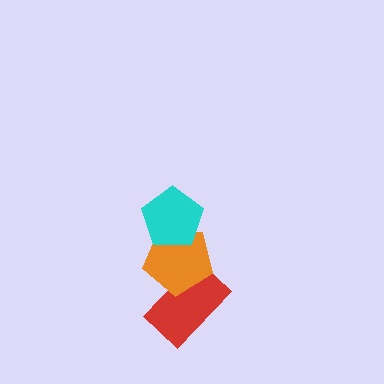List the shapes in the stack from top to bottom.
From top to bottom: the cyan pentagon, the orange pentagon, the red rectangle.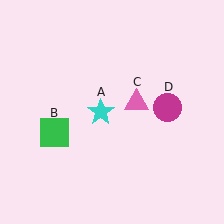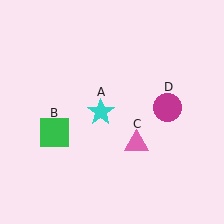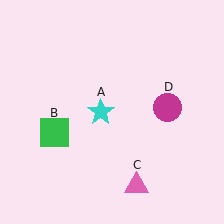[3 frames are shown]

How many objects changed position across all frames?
1 object changed position: pink triangle (object C).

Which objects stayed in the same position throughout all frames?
Cyan star (object A) and green square (object B) and magenta circle (object D) remained stationary.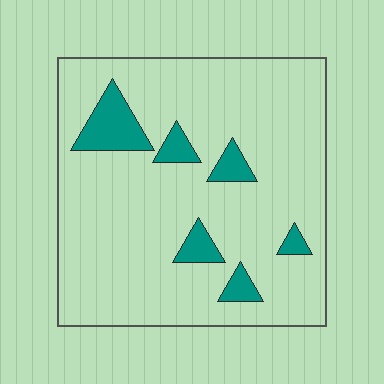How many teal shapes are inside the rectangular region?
6.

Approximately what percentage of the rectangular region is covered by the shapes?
Approximately 10%.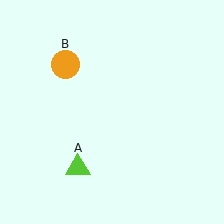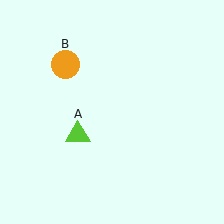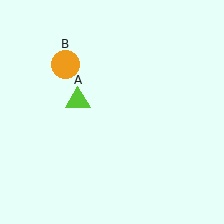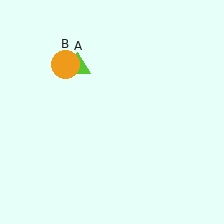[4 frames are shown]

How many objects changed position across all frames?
1 object changed position: lime triangle (object A).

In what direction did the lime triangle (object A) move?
The lime triangle (object A) moved up.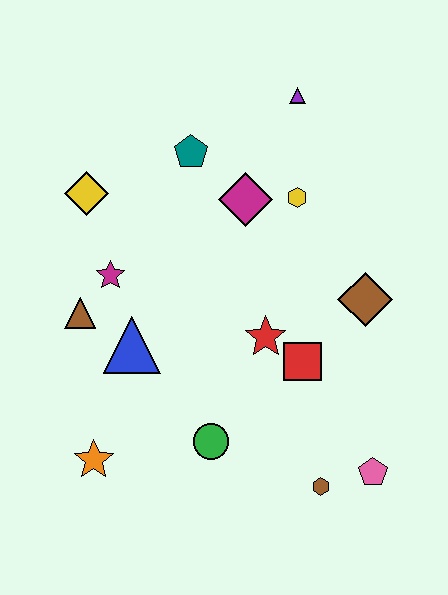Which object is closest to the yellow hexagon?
The magenta diamond is closest to the yellow hexagon.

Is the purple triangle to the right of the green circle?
Yes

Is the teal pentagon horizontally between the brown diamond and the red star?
No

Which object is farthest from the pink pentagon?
The yellow diamond is farthest from the pink pentagon.